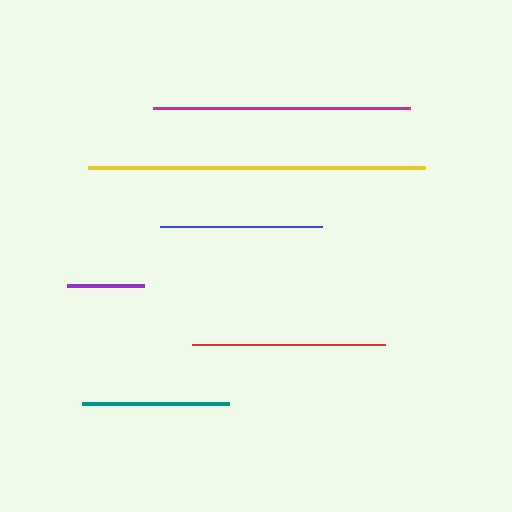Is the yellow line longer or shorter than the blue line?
The yellow line is longer than the blue line.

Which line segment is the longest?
The yellow line is the longest at approximately 337 pixels.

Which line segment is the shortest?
The purple line is the shortest at approximately 78 pixels.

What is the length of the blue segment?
The blue segment is approximately 163 pixels long.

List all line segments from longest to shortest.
From longest to shortest: yellow, magenta, red, blue, teal, purple.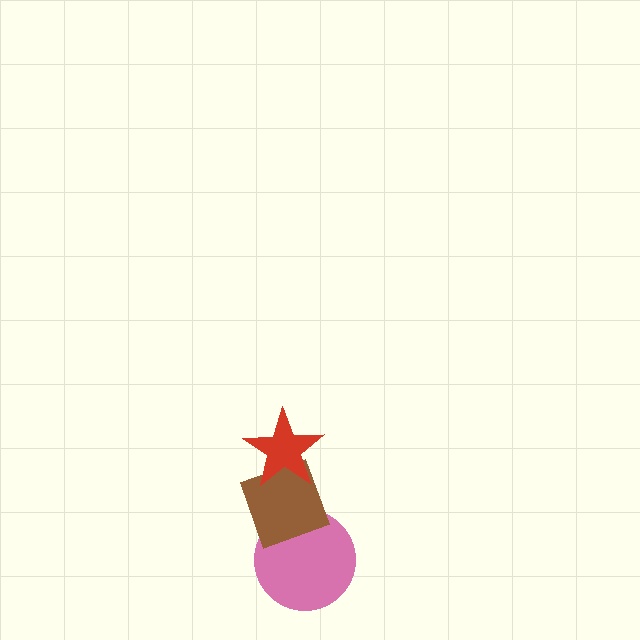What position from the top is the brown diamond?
The brown diamond is 2nd from the top.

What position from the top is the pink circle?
The pink circle is 3rd from the top.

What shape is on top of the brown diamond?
The red star is on top of the brown diamond.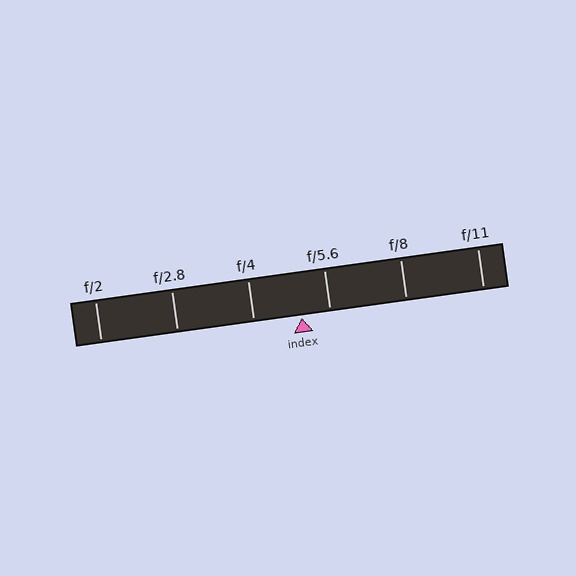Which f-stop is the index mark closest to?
The index mark is closest to f/5.6.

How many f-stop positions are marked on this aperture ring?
There are 6 f-stop positions marked.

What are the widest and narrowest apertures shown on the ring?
The widest aperture shown is f/2 and the narrowest is f/11.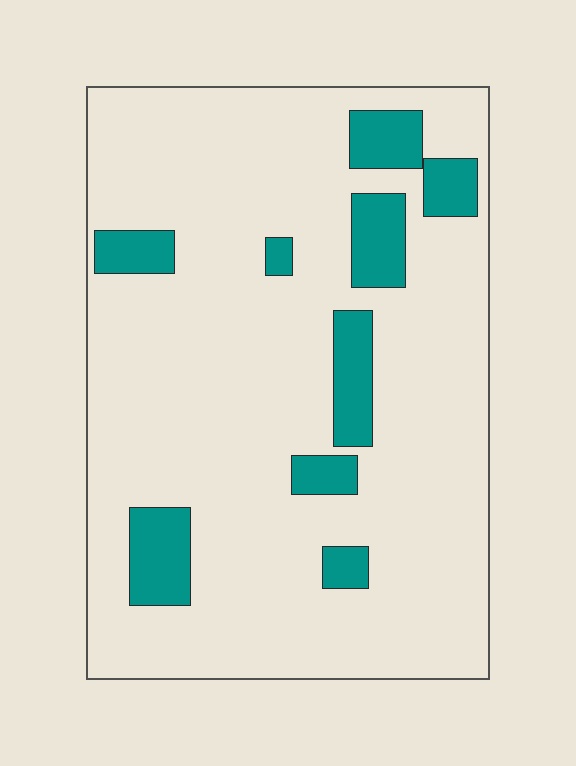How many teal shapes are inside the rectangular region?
9.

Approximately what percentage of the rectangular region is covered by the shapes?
Approximately 15%.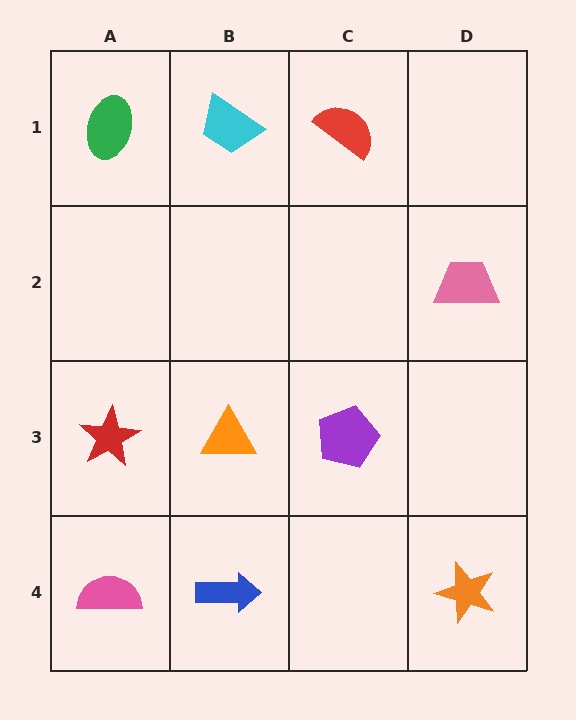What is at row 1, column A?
A green ellipse.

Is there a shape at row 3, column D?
No, that cell is empty.